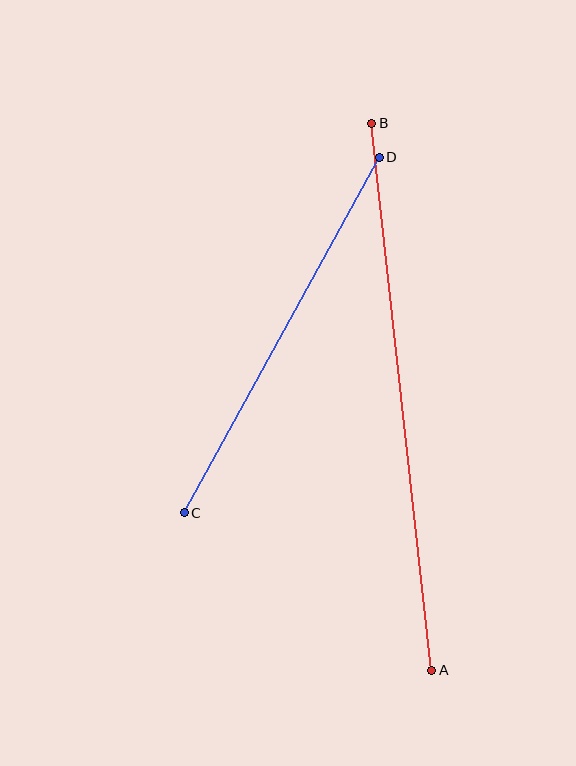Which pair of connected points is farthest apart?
Points A and B are farthest apart.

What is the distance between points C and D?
The distance is approximately 405 pixels.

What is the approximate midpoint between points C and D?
The midpoint is at approximately (282, 335) pixels.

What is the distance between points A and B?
The distance is approximately 551 pixels.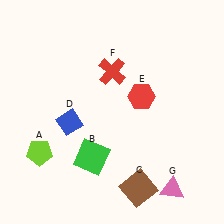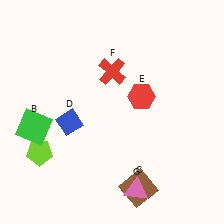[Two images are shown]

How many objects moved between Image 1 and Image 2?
2 objects moved between the two images.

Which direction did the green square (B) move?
The green square (B) moved left.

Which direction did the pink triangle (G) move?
The pink triangle (G) moved left.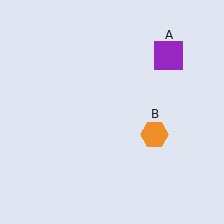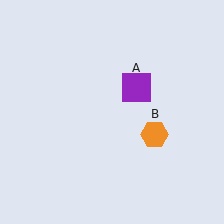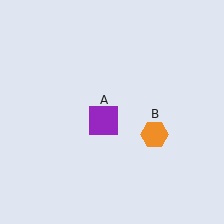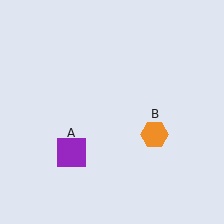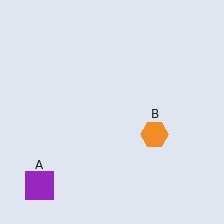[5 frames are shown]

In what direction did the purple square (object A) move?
The purple square (object A) moved down and to the left.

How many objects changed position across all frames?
1 object changed position: purple square (object A).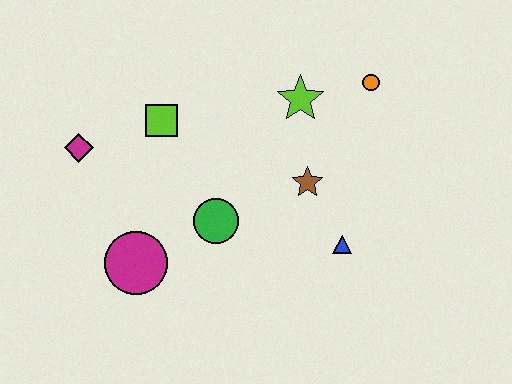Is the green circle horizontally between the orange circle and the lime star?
No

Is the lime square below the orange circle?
Yes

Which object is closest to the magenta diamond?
The lime square is closest to the magenta diamond.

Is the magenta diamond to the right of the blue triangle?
No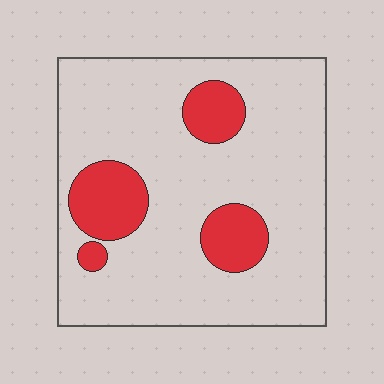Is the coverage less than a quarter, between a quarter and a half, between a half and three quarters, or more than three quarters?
Less than a quarter.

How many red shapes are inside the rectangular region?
4.